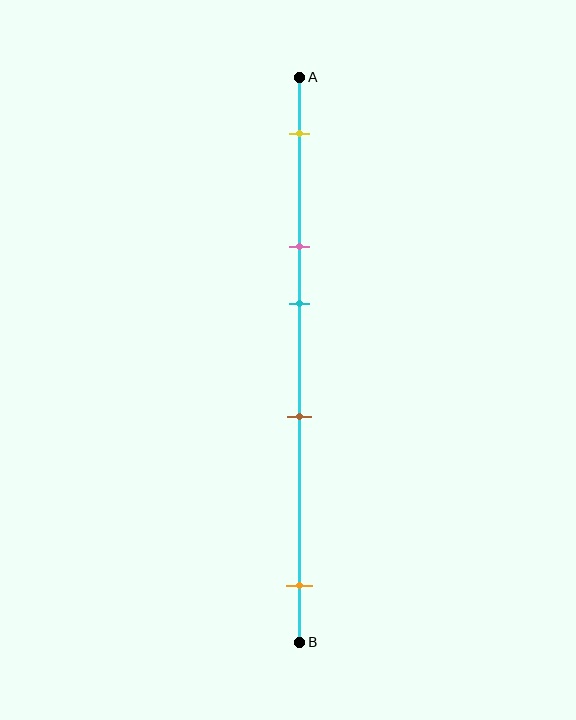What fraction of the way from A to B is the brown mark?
The brown mark is approximately 60% (0.6) of the way from A to B.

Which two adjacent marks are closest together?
The pink and cyan marks are the closest adjacent pair.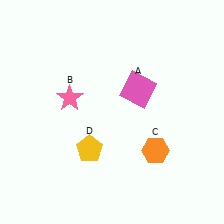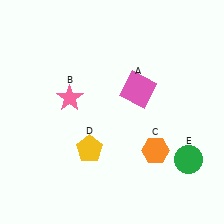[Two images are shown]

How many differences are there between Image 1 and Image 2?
There is 1 difference between the two images.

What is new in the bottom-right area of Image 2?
A green circle (E) was added in the bottom-right area of Image 2.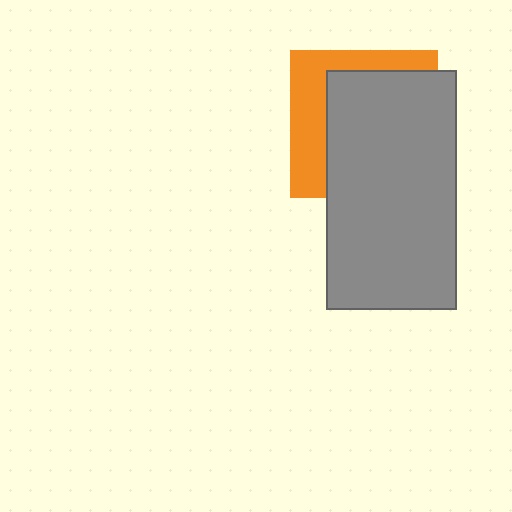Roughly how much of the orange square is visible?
A small part of it is visible (roughly 35%).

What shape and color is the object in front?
The object in front is a gray rectangle.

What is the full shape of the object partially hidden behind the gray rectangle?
The partially hidden object is an orange square.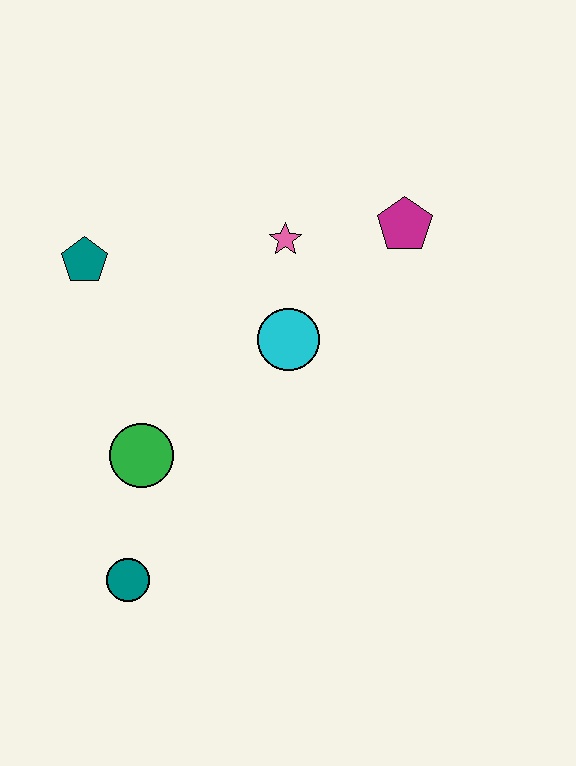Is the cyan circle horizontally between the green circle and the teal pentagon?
No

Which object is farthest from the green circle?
The magenta pentagon is farthest from the green circle.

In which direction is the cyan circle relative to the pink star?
The cyan circle is below the pink star.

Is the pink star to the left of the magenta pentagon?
Yes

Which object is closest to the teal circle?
The green circle is closest to the teal circle.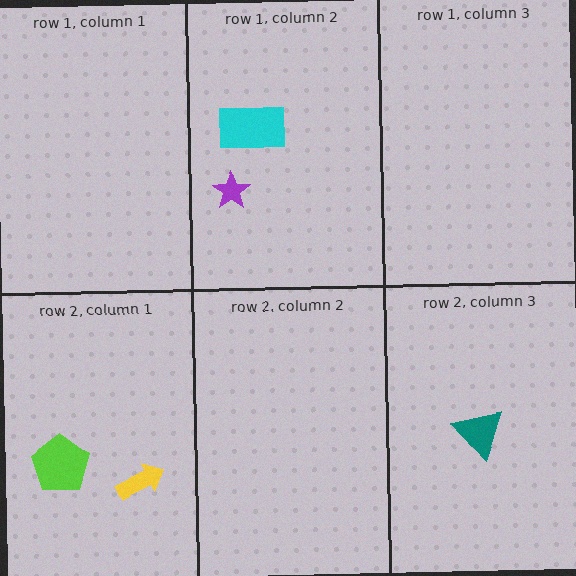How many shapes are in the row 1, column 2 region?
2.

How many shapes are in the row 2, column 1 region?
2.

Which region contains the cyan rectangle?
The row 1, column 2 region.